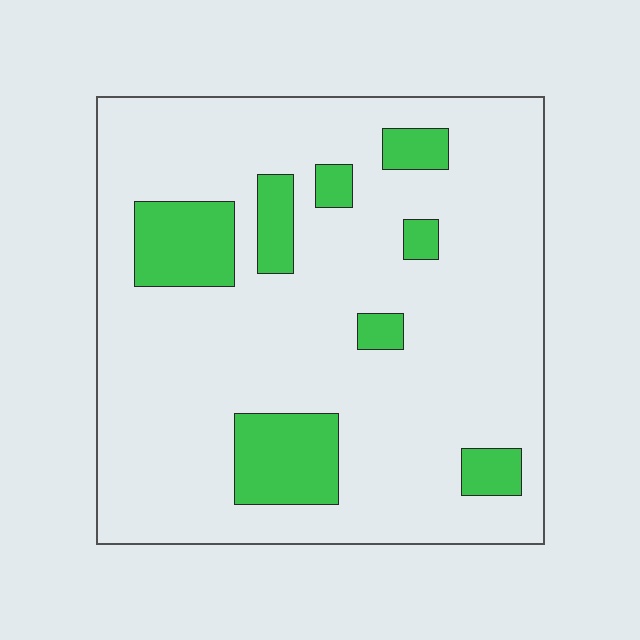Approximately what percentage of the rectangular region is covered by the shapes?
Approximately 15%.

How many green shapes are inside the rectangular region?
8.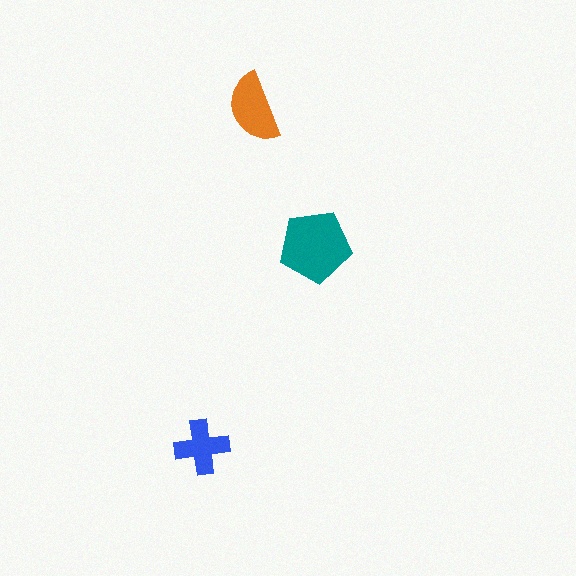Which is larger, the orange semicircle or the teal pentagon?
The teal pentagon.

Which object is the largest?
The teal pentagon.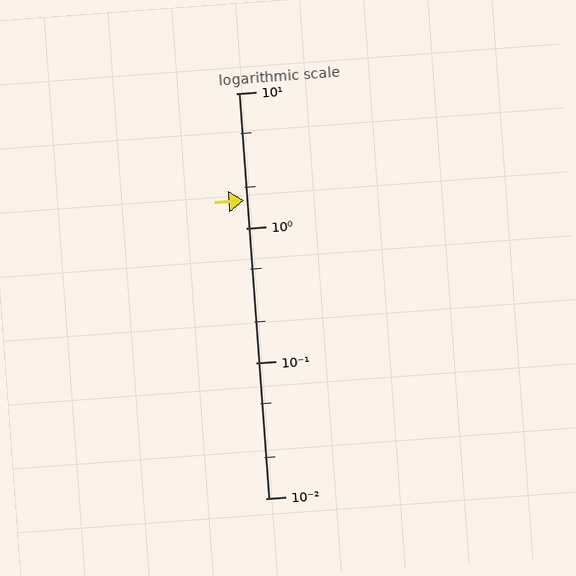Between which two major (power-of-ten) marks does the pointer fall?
The pointer is between 1 and 10.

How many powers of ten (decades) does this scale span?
The scale spans 3 decades, from 0.01 to 10.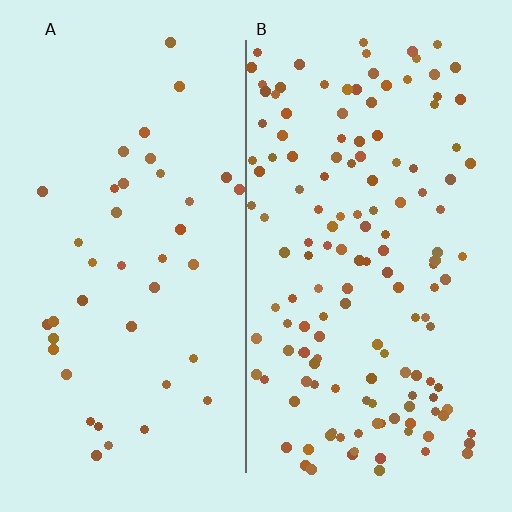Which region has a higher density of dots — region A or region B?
B (the right).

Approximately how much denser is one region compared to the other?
Approximately 3.5× — region B over region A.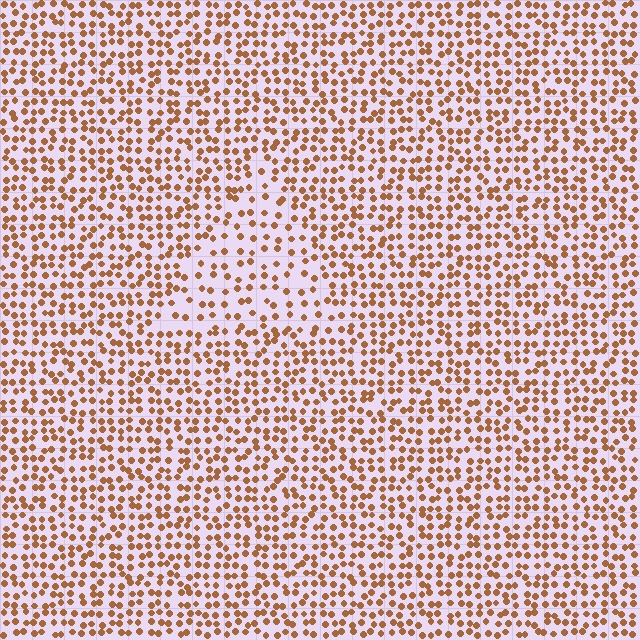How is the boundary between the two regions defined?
The boundary is defined by a change in element density (approximately 1.8x ratio). All elements are the same color, size, and shape.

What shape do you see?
I see a triangle.